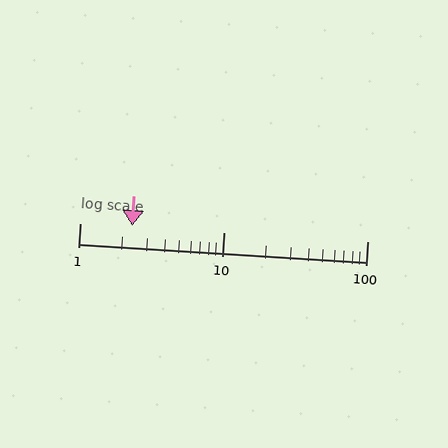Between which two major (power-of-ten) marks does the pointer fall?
The pointer is between 1 and 10.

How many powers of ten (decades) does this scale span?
The scale spans 2 decades, from 1 to 100.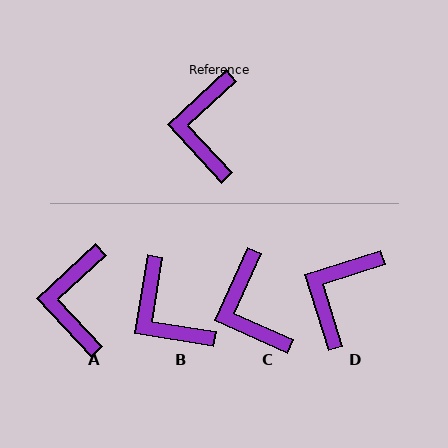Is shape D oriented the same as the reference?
No, it is off by about 26 degrees.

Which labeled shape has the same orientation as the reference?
A.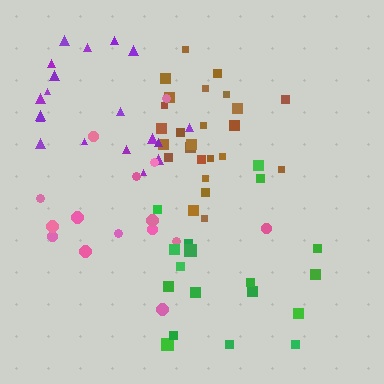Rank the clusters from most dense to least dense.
brown, purple, green, pink.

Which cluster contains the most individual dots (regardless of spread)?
Brown (25).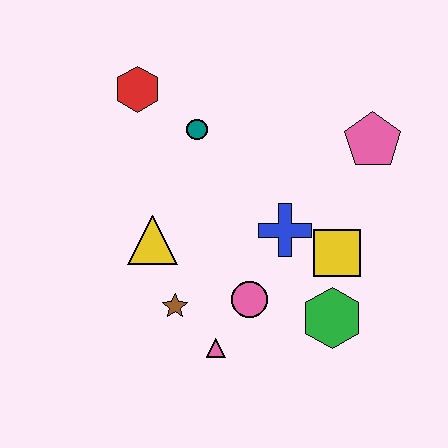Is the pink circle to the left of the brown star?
No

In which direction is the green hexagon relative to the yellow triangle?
The green hexagon is to the right of the yellow triangle.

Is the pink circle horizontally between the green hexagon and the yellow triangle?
Yes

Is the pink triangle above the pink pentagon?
No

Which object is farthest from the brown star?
The pink pentagon is farthest from the brown star.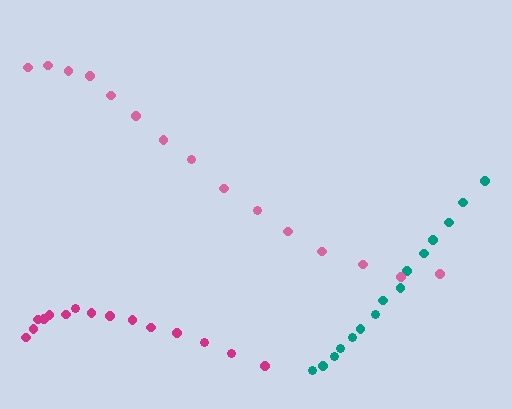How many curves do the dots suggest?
There are 3 distinct paths.